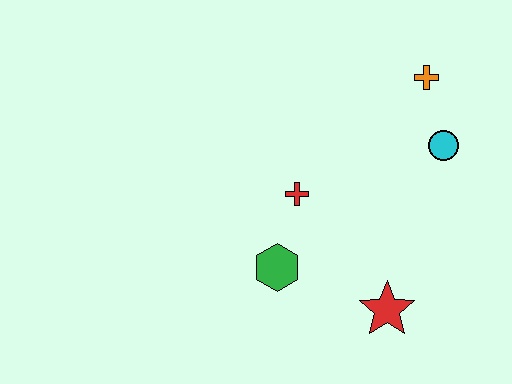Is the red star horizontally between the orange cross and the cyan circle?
No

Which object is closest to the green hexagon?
The red cross is closest to the green hexagon.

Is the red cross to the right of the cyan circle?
No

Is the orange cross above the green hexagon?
Yes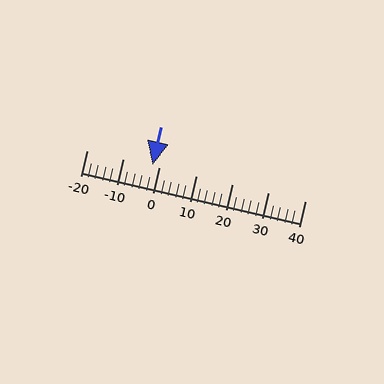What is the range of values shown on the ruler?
The ruler shows values from -20 to 40.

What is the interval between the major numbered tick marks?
The major tick marks are spaced 10 units apart.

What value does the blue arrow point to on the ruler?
The blue arrow points to approximately -2.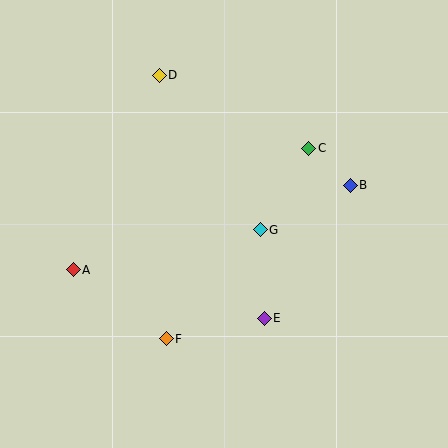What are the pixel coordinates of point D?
Point D is at (159, 75).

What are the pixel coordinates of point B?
Point B is at (350, 185).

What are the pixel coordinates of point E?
Point E is at (264, 318).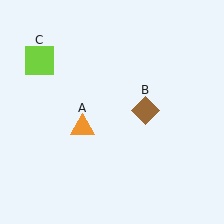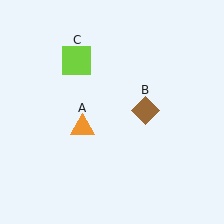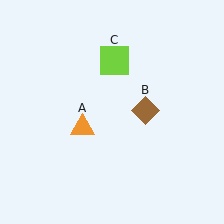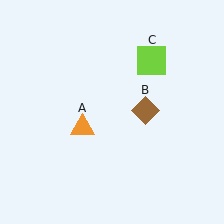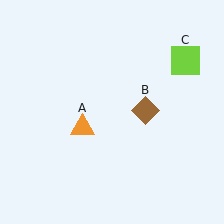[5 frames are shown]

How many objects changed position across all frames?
1 object changed position: lime square (object C).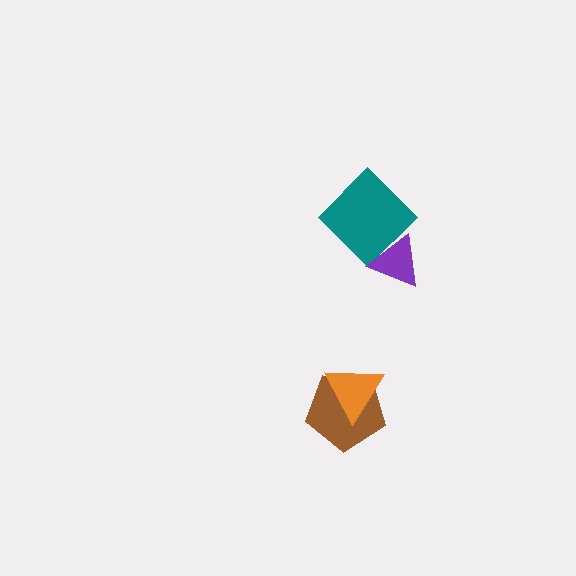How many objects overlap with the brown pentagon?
1 object overlaps with the brown pentagon.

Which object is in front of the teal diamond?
The purple triangle is in front of the teal diamond.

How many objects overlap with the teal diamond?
1 object overlaps with the teal diamond.